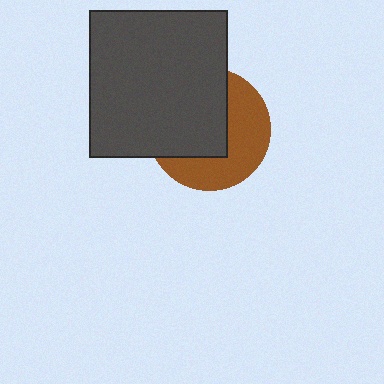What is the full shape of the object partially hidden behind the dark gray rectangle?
The partially hidden object is a brown circle.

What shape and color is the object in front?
The object in front is a dark gray rectangle.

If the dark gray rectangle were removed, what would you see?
You would see the complete brown circle.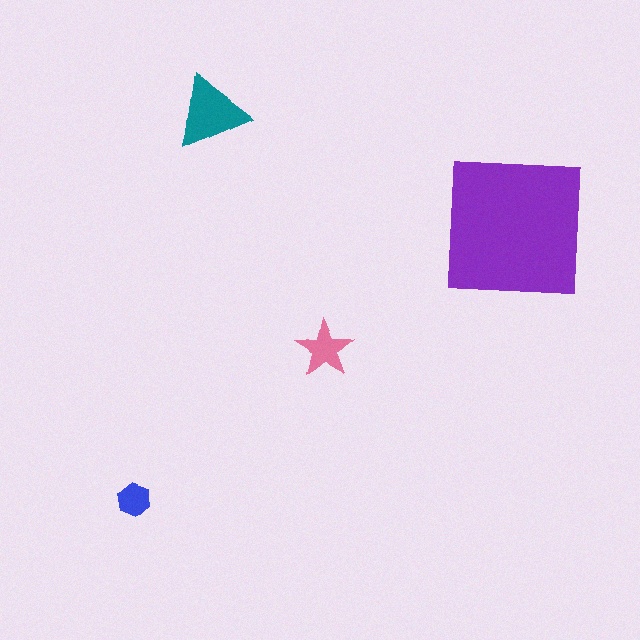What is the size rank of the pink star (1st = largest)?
3rd.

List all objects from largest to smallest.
The purple square, the teal triangle, the pink star, the blue hexagon.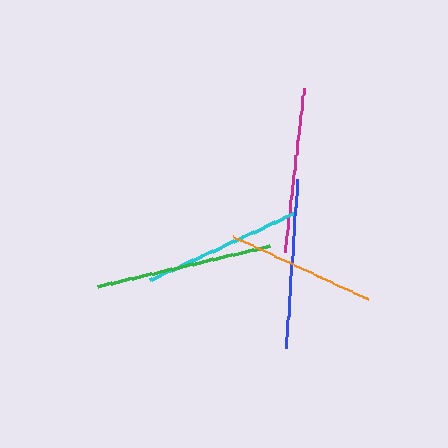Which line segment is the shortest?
The orange line is the shortest at approximately 149 pixels.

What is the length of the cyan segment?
The cyan segment is approximately 159 pixels long.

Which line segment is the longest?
The green line is the longest at approximately 177 pixels.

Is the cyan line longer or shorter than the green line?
The green line is longer than the cyan line.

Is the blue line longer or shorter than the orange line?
The blue line is longer than the orange line.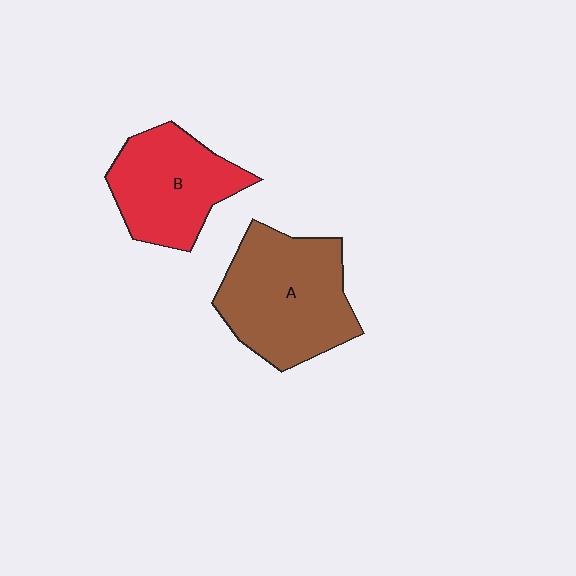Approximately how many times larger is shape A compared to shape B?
Approximately 1.3 times.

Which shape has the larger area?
Shape A (brown).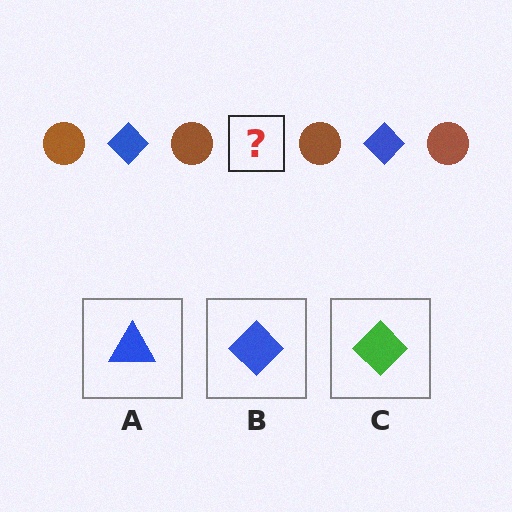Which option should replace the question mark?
Option B.